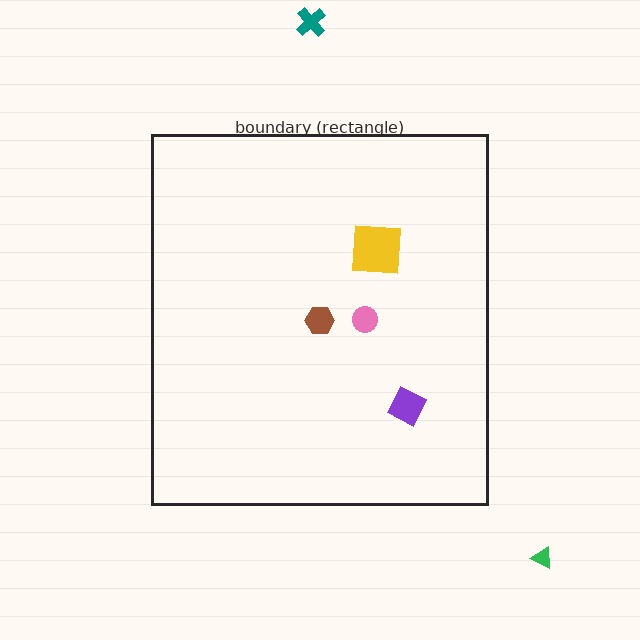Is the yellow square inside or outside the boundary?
Inside.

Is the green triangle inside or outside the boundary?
Outside.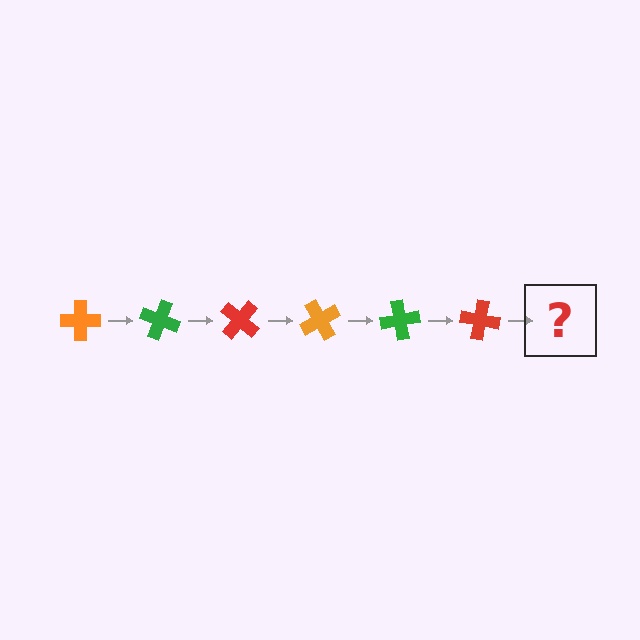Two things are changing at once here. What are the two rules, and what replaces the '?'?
The two rules are that it rotates 20 degrees each step and the color cycles through orange, green, and red. The '?' should be an orange cross, rotated 120 degrees from the start.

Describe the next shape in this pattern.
It should be an orange cross, rotated 120 degrees from the start.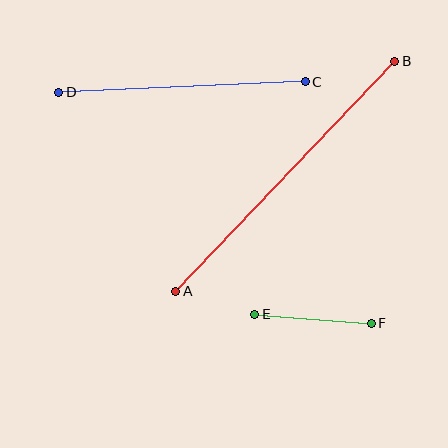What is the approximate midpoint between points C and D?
The midpoint is at approximately (182, 87) pixels.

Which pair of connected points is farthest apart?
Points A and B are farthest apart.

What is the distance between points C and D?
The distance is approximately 247 pixels.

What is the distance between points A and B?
The distance is approximately 318 pixels.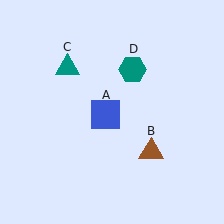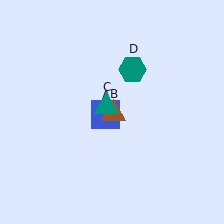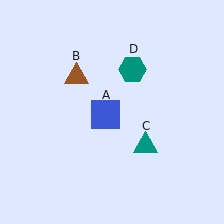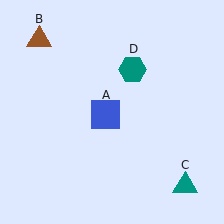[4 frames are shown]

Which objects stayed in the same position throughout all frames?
Blue square (object A) and teal hexagon (object D) remained stationary.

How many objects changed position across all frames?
2 objects changed position: brown triangle (object B), teal triangle (object C).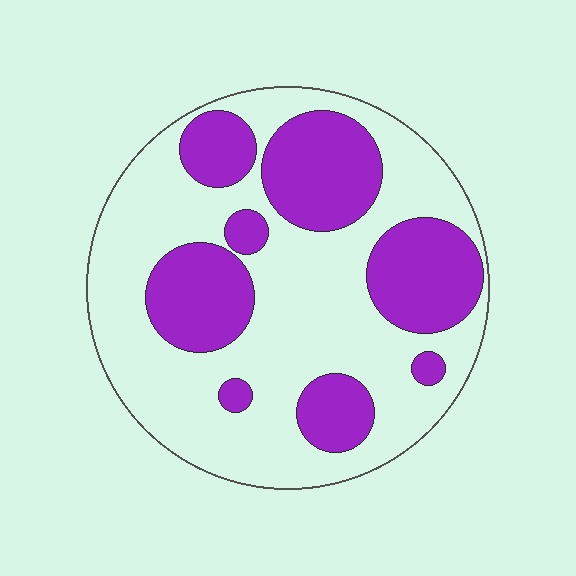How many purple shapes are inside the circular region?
8.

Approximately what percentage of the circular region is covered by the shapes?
Approximately 35%.